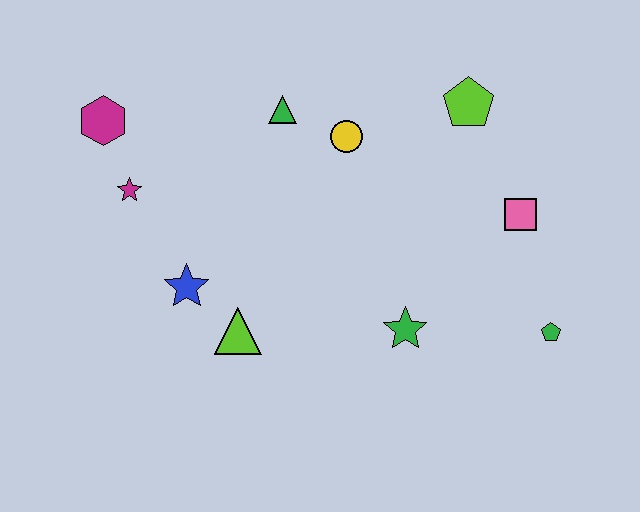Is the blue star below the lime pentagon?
Yes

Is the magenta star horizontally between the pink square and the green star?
No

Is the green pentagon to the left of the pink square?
No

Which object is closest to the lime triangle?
The blue star is closest to the lime triangle.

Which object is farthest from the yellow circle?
The green pentagon is farthest from the yellow circle.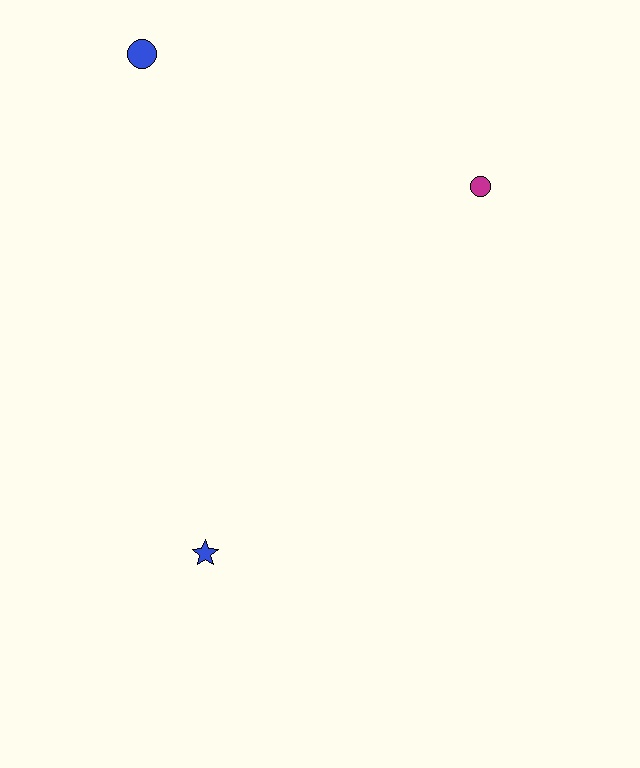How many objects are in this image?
There are 3 objects.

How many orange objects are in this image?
There are no orange objects.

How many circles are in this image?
There are 2 circles.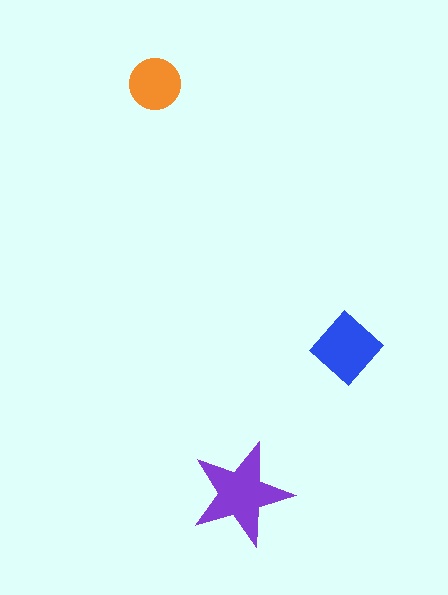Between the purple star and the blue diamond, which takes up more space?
The purple star.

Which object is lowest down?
The purple star is bottommost.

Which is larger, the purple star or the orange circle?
The purple star.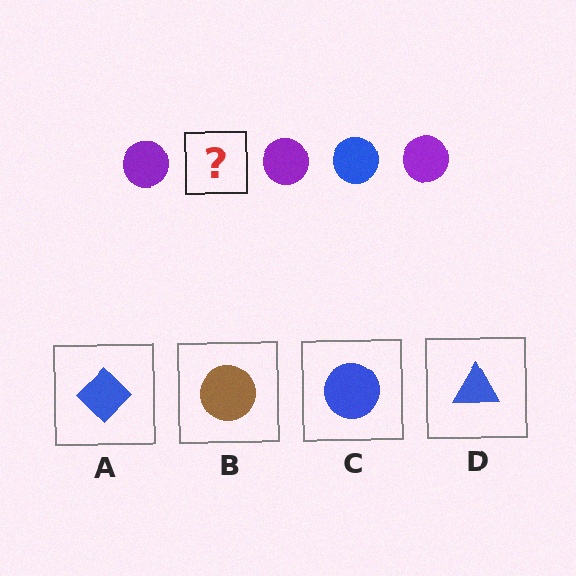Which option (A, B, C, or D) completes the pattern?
C.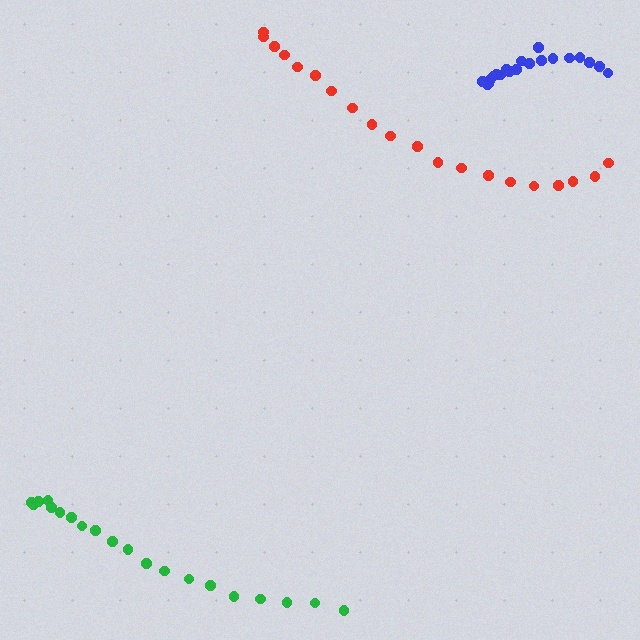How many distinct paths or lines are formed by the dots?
There are 3 distinct paths.